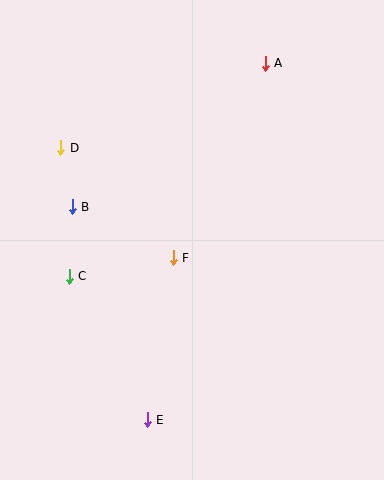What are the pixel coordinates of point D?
Point D is at (61, 148).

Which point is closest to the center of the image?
Point F at (173, 258) is closest to the center.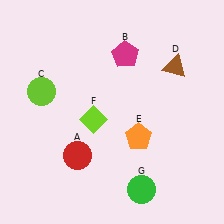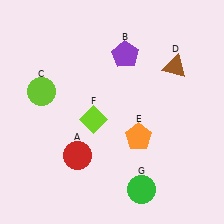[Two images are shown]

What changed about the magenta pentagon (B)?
In Image 1, B is magenta. In Image 2, it changed to purple.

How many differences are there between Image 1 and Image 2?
There is 1 difference between the two images.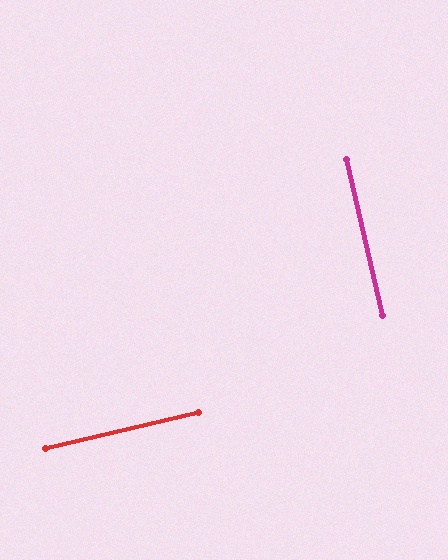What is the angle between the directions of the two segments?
Approximately 90 degrees.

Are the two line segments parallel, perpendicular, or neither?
Perpendicular — they meet at approximately 90°.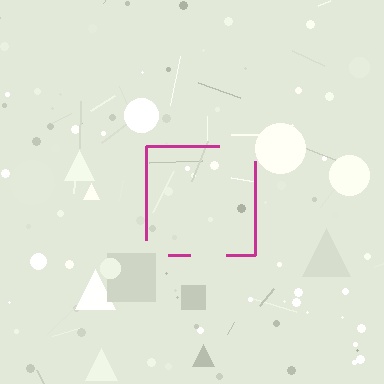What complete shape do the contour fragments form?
The contour fragments form a square.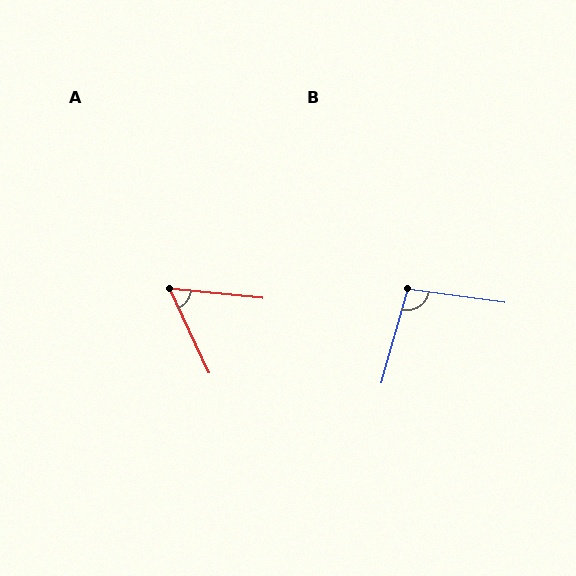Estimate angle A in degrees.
Approximately 59 degrees.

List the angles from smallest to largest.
A (59°), B (98°).